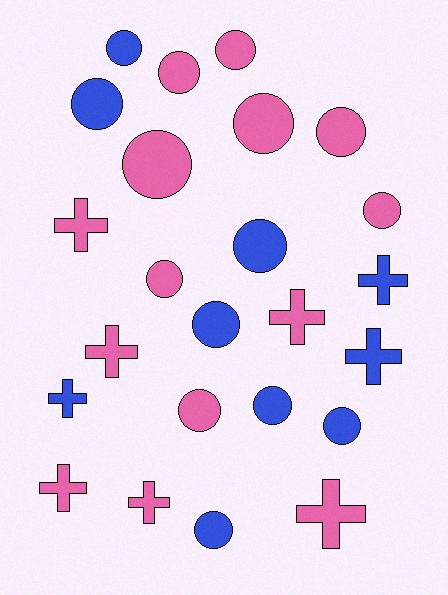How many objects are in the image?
There are 24 objects.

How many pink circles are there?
There are 8 pink circles.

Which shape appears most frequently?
Circle, with 15 objects.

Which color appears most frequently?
Pink, with 14 objects.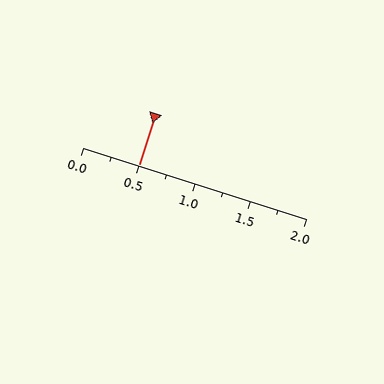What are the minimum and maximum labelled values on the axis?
The axis runs from 0.0 to 2.0.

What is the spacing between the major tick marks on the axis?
The major ticks are spaced 0.5 apart.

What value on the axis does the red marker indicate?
The marker indicates approximately 0.5.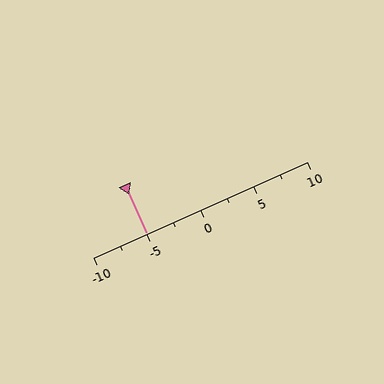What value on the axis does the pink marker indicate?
The marker indicates approximately -5.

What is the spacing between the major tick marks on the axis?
The major ticks are spaced 5 apart.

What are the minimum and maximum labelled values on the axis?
The axis runs from -10 to 10.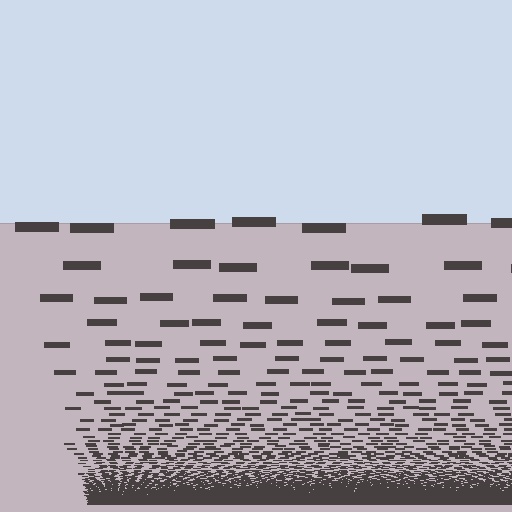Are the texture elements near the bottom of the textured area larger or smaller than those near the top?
Smaller. The gradient is inverted — elements near the bottom are smaller and denser.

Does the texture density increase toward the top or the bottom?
Density increases toward the bottom.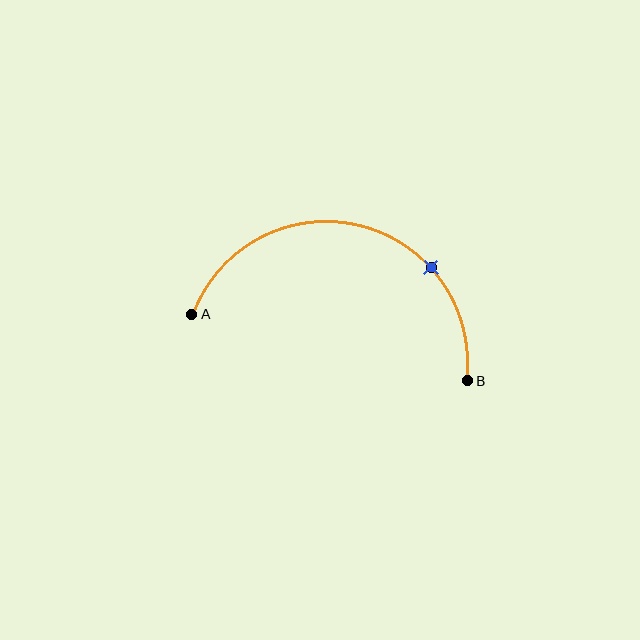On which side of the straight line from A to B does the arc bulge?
The arc bulges above the straight line connecting A and B.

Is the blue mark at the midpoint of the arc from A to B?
No. The blue mark lies on the arc but is closer to endpoint B. The arc midpoint would be at the point on the curve equidistant along the arc from both A and B.